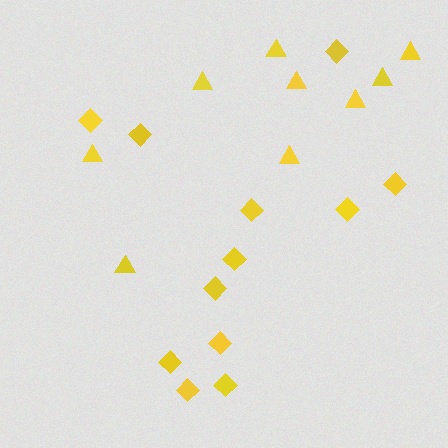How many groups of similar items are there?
There are 2 groups: one group of triangles (9) and one group of diamonds (12).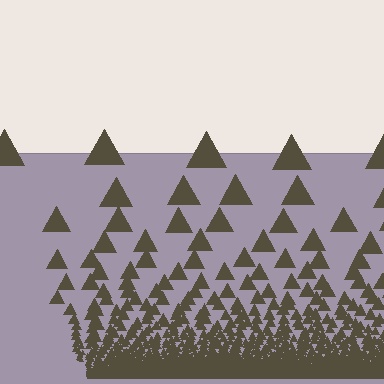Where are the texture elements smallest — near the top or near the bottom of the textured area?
Near the bottom.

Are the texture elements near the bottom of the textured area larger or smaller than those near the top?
Smaller. The gradient is inverted — elements near the bottom are smaller and denser.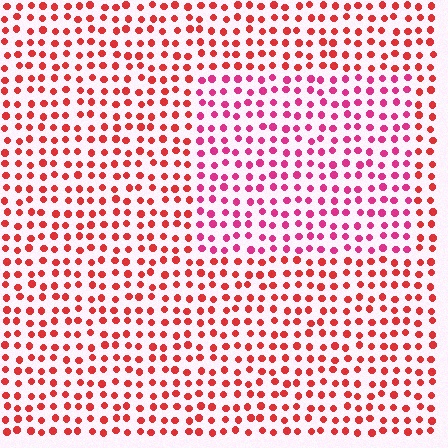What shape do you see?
I see a rectangle.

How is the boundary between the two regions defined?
The boundary is defined purely by a slight shift in hue (about 31 degrees). Spacing, size, and orientation are identical on both sides.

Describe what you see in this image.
The image is filled with small red elements in a uniform arrangement. A rectangle-shaped region is visible where the elements are tinted to a slightly different hue, forming a subtle color boundary.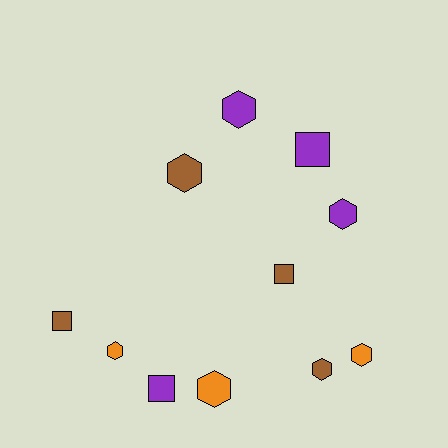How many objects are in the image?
There are 11 objects.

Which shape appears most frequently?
Hexagon, with 7 objects.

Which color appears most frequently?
Purple, with 4 objects.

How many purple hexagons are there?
There are 2 purple hexagons.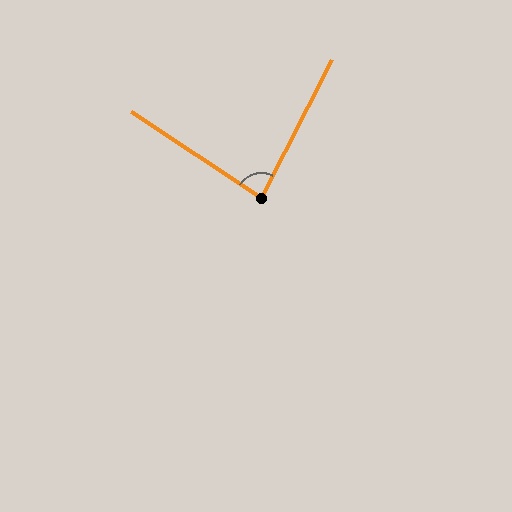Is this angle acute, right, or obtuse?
It is acute.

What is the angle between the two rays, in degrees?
Approximately 83 degrees.